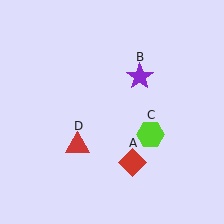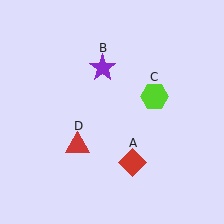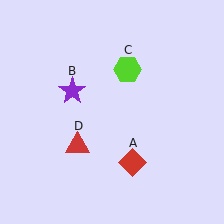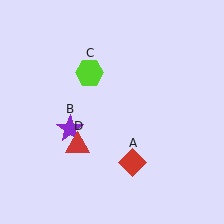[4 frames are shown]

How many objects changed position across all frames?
2 objects changed position: purple star (object B), lime hexagon (object C).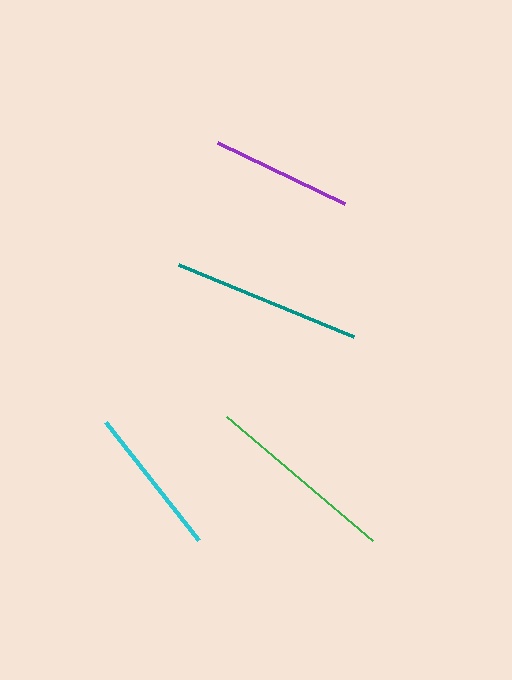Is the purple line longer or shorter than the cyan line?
The cyan line is longer than the purple line.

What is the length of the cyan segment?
The cyan segment is approximately 150 pixels long.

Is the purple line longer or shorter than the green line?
The green line is longer than the purple line.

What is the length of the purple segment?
The purple segment is approximately 141 pixels long.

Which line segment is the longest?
The green line is the longest at approximately 192 pixels.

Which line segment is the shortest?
The purple line is the shortest at approximately 141 pixels.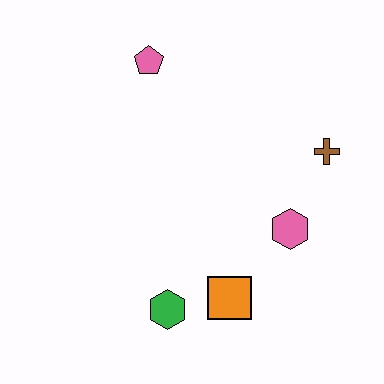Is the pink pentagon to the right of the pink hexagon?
No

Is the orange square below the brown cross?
Yes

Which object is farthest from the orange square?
The pink pentagon is farthest from the orange square.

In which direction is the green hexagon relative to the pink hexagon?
The green hexagon is to the left of the pink hexagon.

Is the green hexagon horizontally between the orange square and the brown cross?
No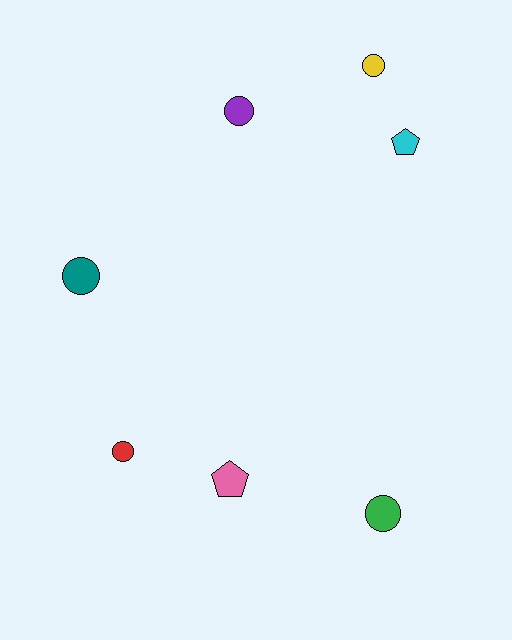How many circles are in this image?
There are 5 circles.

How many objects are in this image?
There are 7 objects.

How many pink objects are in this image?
There is 1 pink object.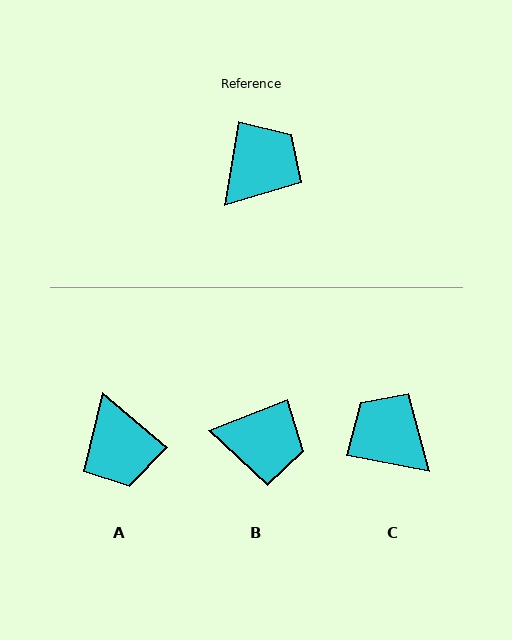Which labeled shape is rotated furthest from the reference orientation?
A, about 121 degrees away.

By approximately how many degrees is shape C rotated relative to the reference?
Approximately 88 degrees counter-clockwise.